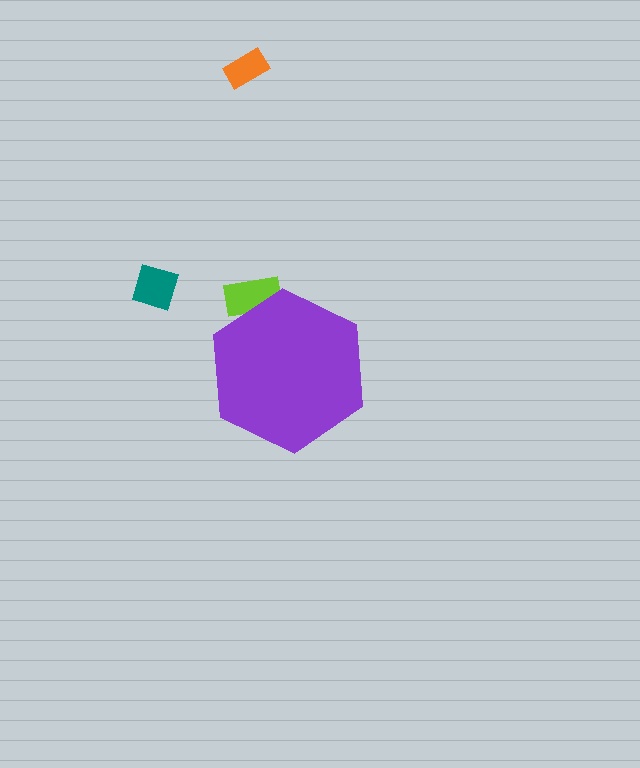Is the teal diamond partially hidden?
No, the teal diamond is fully visible.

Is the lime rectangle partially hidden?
Yes, the lime rectangle is partially hidden behind the purple hexagon.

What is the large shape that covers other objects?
A purple hexagon.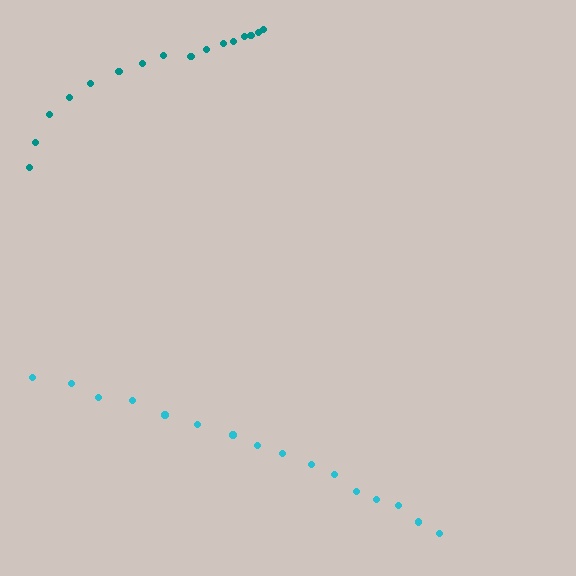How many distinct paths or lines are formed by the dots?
There are 2 distinct paths.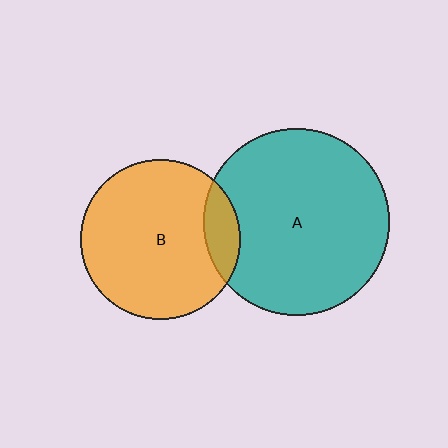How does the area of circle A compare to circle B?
Approximately 1.3 times.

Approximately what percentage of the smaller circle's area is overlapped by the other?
Approximately 15%.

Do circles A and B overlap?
Yes.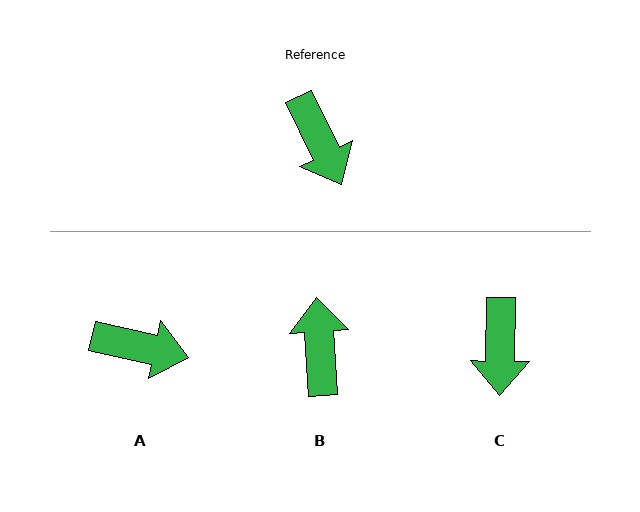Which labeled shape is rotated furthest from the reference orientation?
B, about 158 degrees away.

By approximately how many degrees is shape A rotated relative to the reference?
Approximately 52 degrees counter-clockwise.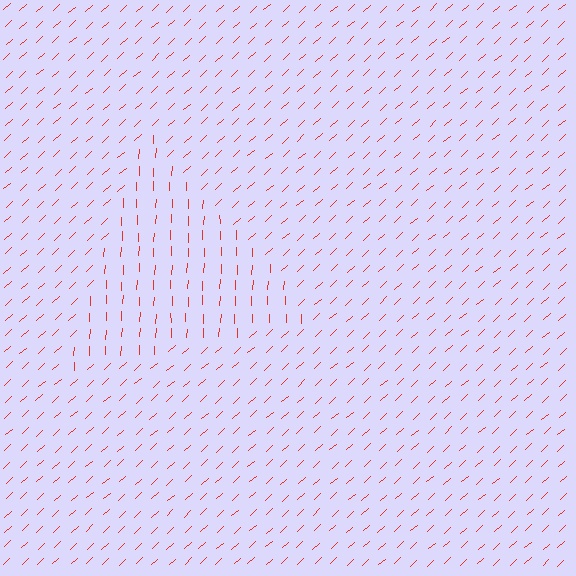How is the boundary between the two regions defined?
The boundary is defined purely by a change in line orientation (approximately 45 degrees difference). All lines are the same color and thickness.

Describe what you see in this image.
The image is filled with small red line segments. A triangle region in the image has lines oriented differently from the surrounding lines, creating a visible texture boundary.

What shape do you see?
I see a triangle.